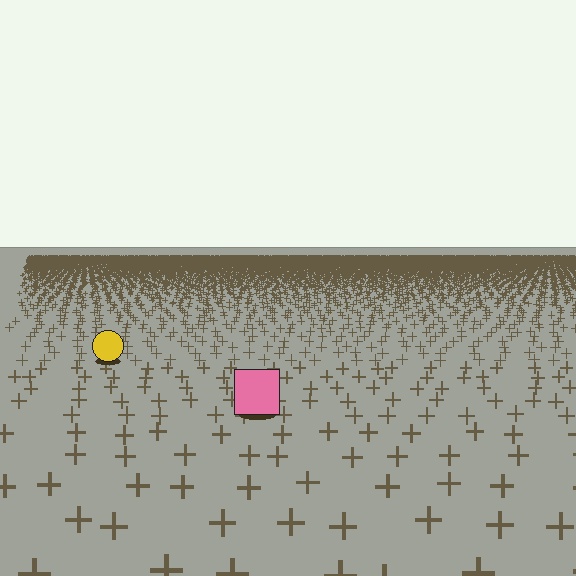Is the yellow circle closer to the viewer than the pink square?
No. The pink square is closer — you can tell from the texture gradient: the ground texture is coarser near it.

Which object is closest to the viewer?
The pink square is closest. The texture marks near it are larger and more spread out.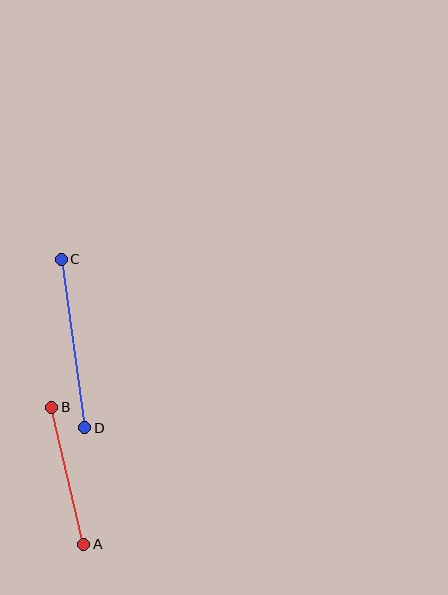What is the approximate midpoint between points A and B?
The midpoint is at approximately (68, 476) pixels.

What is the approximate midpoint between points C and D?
The midpoint is at approximately (73, 343) pixels.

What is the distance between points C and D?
The distance is approximately 170 pixels.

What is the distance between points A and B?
The distance is approximately 141 pixels.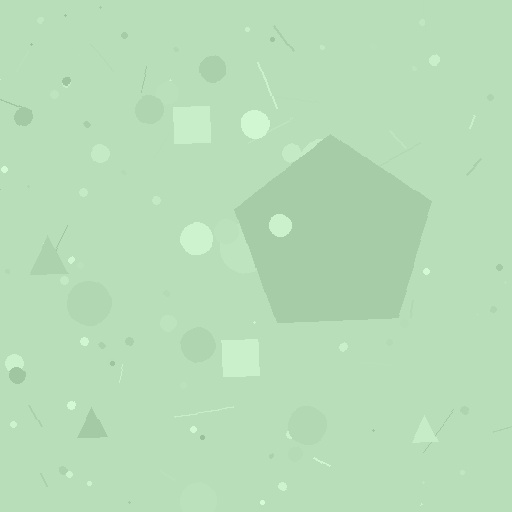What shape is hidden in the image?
A pentagon is hidden in the image.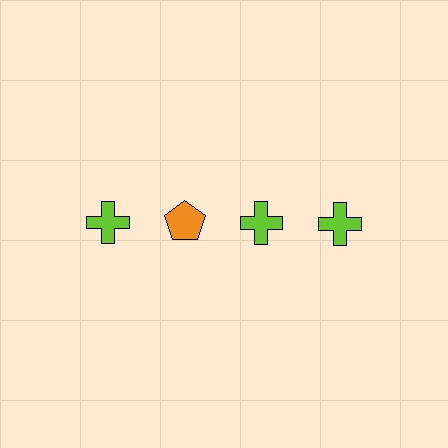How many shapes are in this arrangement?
There are 4 shapes arranged in a grid pattern.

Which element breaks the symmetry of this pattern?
The orange pentagon in the top row, second from left column breaks the symmetry. All other shapes are lime crosses.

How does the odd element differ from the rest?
It differs in both color (orange instead of lime) and shape (pentagon instead of cross).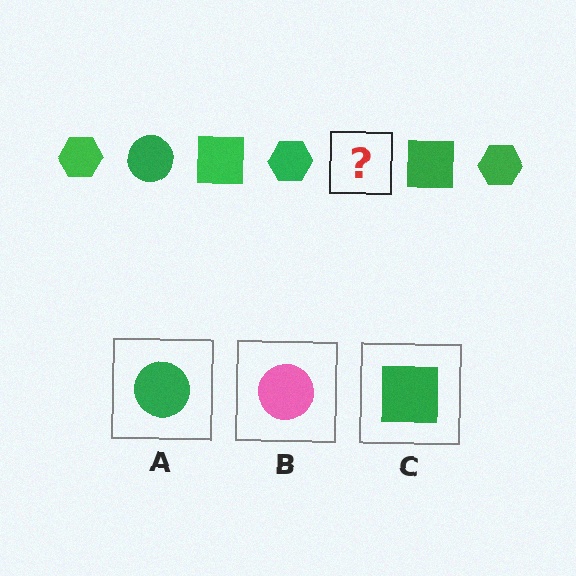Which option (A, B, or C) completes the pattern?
A.